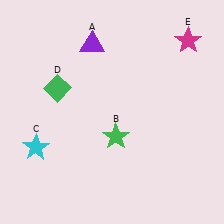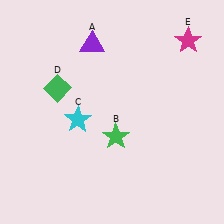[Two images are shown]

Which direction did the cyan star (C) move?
The cyan star (C) moved right.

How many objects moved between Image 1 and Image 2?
1 object moved between the two images.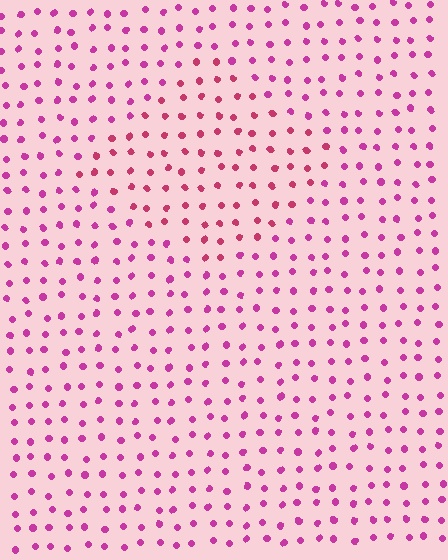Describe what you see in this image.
The image is filled with small magenta elements in a uniform arrangement. A diamond-shaped region is visible where the elements are tinted to a slightly different hue, forming a subtle color boundary.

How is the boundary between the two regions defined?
The boundary is defined purely by a slight shift in hue (about 24 degrees). Spacing, size, and orientation are identical on both sides.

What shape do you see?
I see a diamond.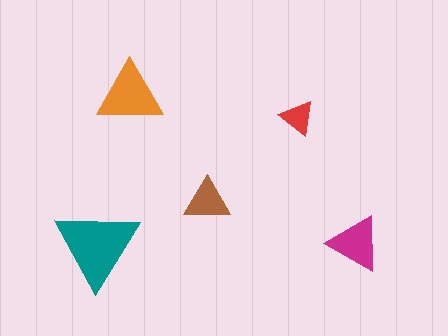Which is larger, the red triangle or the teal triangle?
The teal one.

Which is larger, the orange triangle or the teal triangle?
The teal one.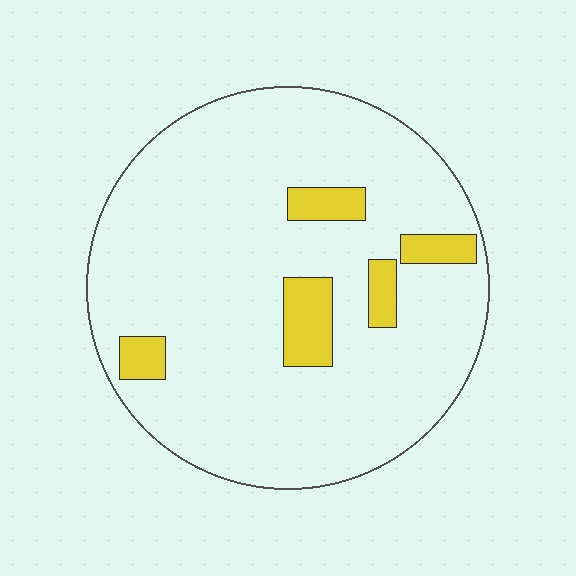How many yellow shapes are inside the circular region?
5.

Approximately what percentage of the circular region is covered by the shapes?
Approximately 10%.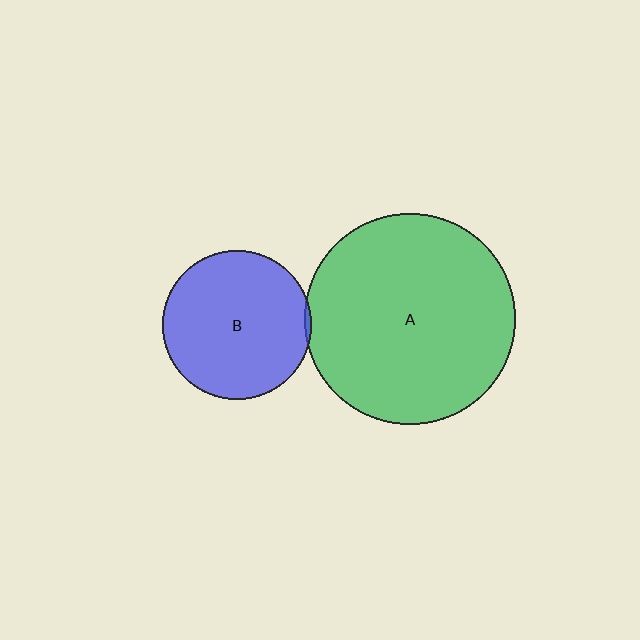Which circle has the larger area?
Circle A (green).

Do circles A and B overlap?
Yes.